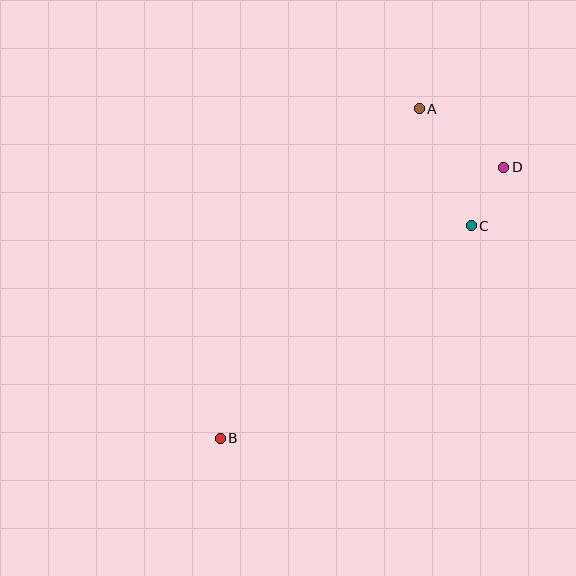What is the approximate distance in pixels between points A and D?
The distance between A and D is approximately 103 pixels.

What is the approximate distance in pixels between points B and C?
The distance between B and C is approximately 329 pixels.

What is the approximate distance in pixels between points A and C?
The distance between A and C is approximately 128 pixels.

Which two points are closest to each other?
Points C and D are closest to each other.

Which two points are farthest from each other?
Points B and D are farthest from each other.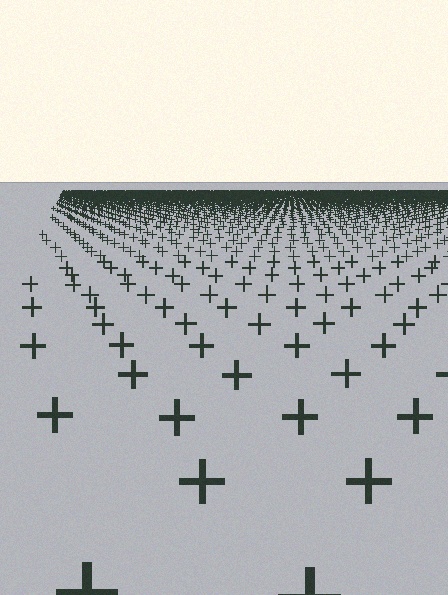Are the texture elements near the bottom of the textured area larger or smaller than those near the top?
Larger. Near the bottom, elements are closer to the viewer and appear at a bigger on-screen size.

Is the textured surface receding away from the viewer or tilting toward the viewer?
The surface is receding away from the viewer. Texture elements get smaller and denser toward the top.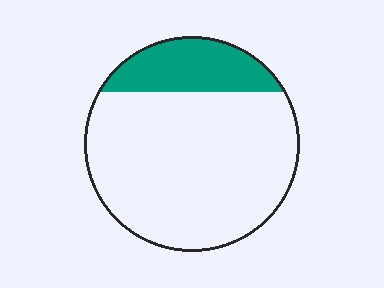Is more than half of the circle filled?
No.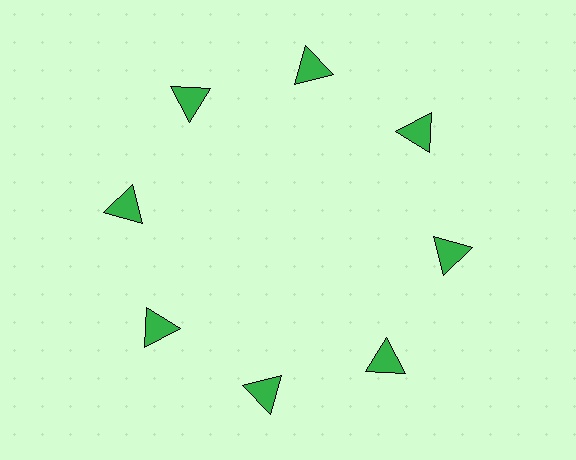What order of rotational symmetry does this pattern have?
This pattern has 8-fold rotational symmetry.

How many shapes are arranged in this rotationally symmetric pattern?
There are 8 shapes, arranged in 8 groups of 1.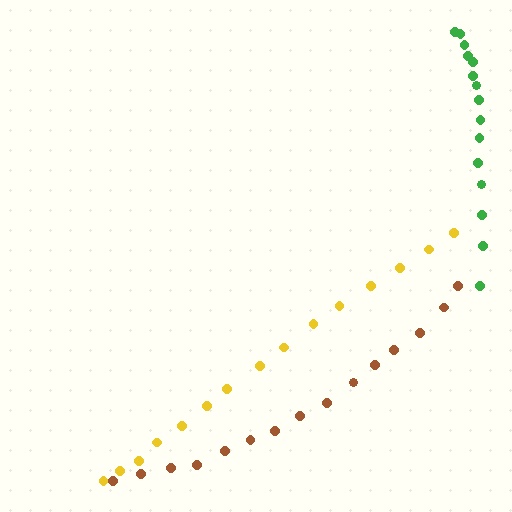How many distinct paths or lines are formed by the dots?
There are 3 distinct paths.